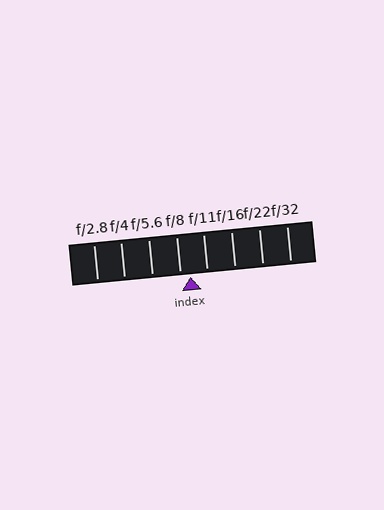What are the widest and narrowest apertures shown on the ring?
The widest aperture shown is f/2.8 and the narrowest is f/32.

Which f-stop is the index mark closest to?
The index mark is closest to f/8.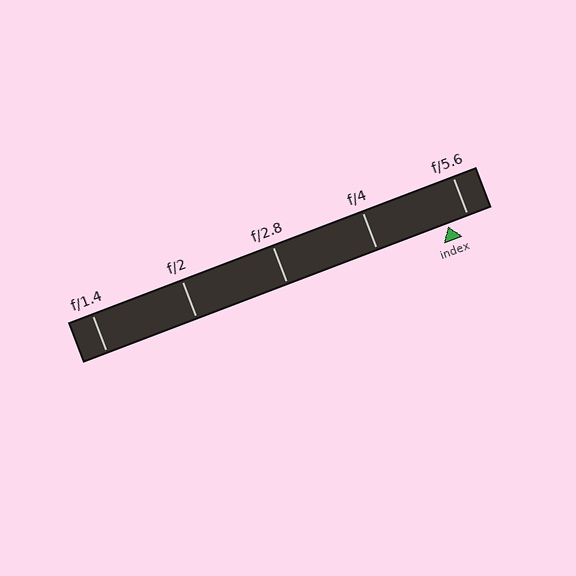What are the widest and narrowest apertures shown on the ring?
The widest aperture shown is f/1.4 and the narrowest is f/5.6.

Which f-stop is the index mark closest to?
The index mark is closest to f/5.6.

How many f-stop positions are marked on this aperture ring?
There are 5 f-stop positions marked.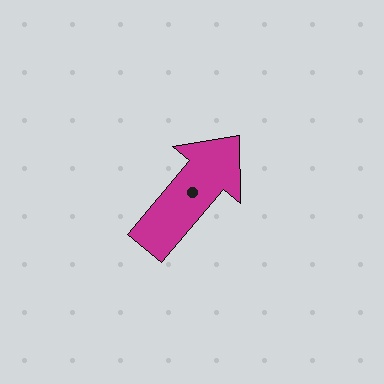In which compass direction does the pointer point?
Northeast.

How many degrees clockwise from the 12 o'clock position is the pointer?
Approximately 40 degrees.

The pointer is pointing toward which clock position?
Roughly 1 o'clock.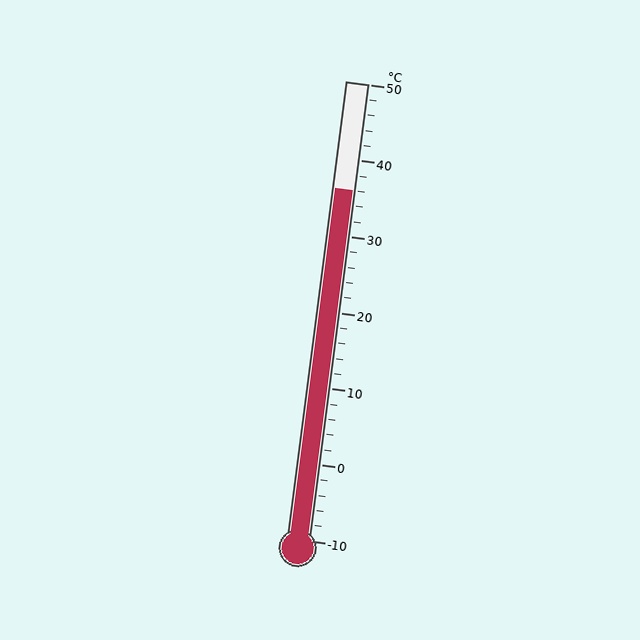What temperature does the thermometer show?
The thermometer shows approximately 36°C.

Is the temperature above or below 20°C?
The temperature is above 20°C.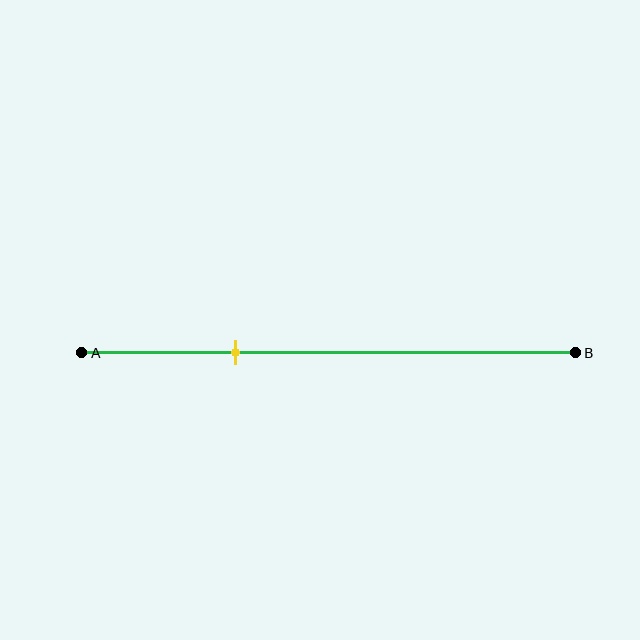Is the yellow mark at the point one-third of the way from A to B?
Yes, the mark is approximately at the one-third point.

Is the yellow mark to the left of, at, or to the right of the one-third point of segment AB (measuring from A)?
The yellow mark is approximately at the one-third point of segment AB.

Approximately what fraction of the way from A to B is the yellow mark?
The yellow mark is approximately 30% of the way from A to B.